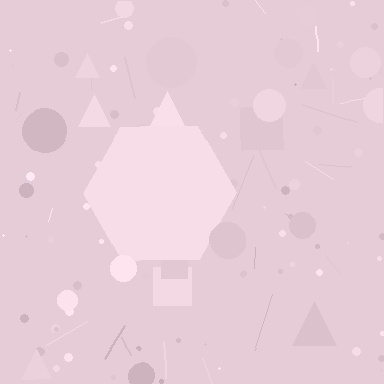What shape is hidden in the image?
A hexagon is hidden in the image.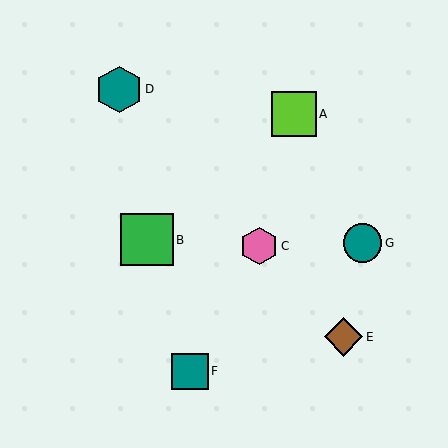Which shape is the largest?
The green square (labeled B) is the largest.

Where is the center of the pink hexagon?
The center of the pink hexagon is at (259, 246).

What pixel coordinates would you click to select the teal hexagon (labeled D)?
Click at (119, 89) to select the teal hexagon D.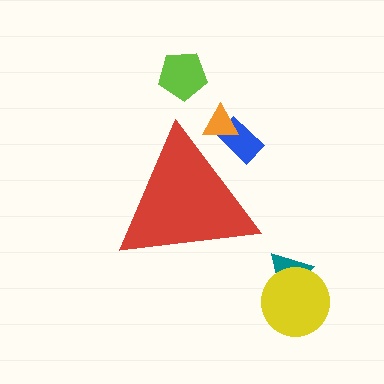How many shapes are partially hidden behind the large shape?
2 shapes are partially hidden.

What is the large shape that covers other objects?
A red triangle.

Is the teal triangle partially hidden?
No, the teal triangle is fully visible.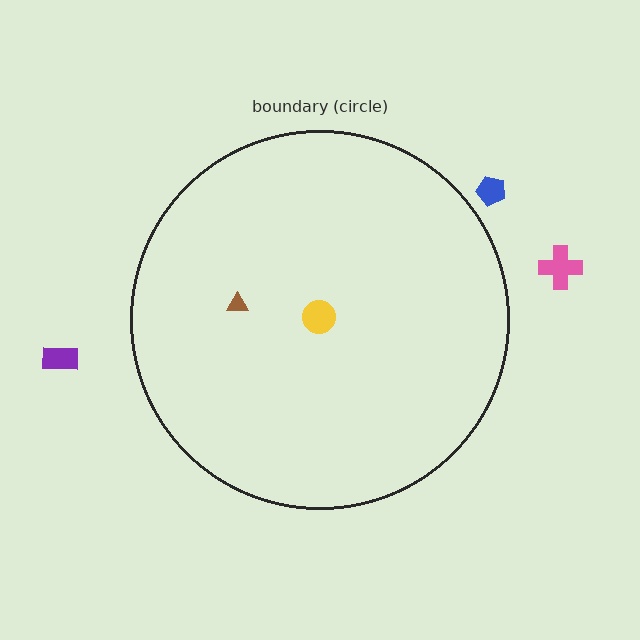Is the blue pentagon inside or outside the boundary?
Outside.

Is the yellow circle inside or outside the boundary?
Inside.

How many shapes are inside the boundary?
2 inside, 3 outside.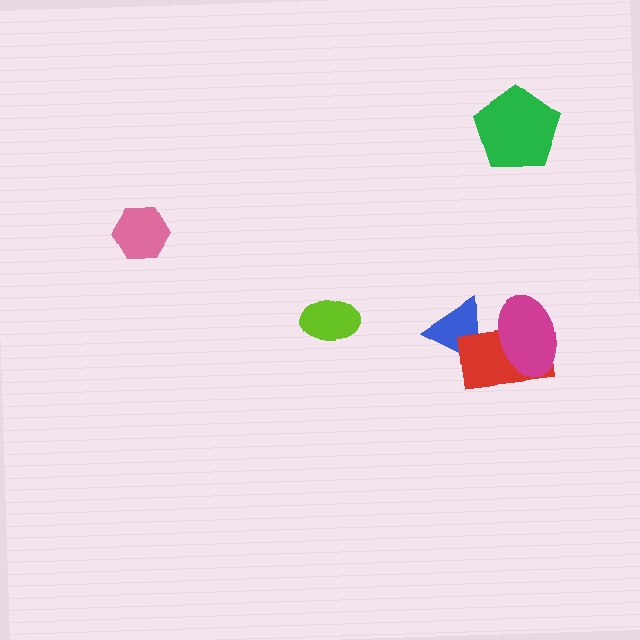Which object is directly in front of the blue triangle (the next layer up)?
The red rectangle is directly in front of the blue triangle.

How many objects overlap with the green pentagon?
0 objects overlap with the green pentagon.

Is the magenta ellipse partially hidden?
No, no other shape covers it.